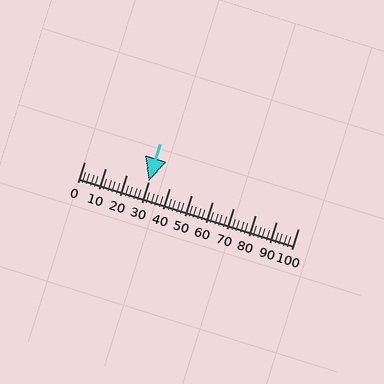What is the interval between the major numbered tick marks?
The major tick marks are spaced 10 units apart.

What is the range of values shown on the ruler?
The ruler shows values from 0 to 100.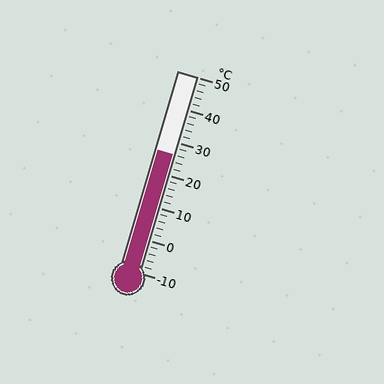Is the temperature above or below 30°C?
The temperature is below 30°C.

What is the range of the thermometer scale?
The thermometer scale ranges from -10°C to 50°C.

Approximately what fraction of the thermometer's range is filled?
The thermometer is filled to approximately 60% of its range.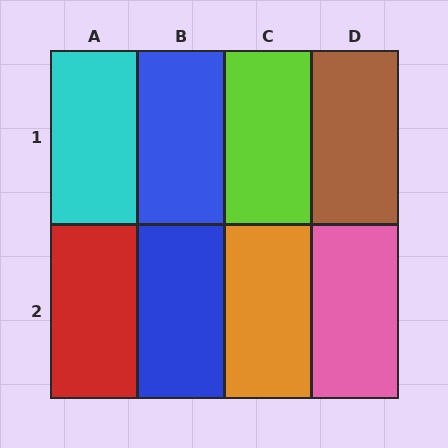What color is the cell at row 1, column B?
Blue.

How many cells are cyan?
1 cell is cyan.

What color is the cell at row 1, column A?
Cyan.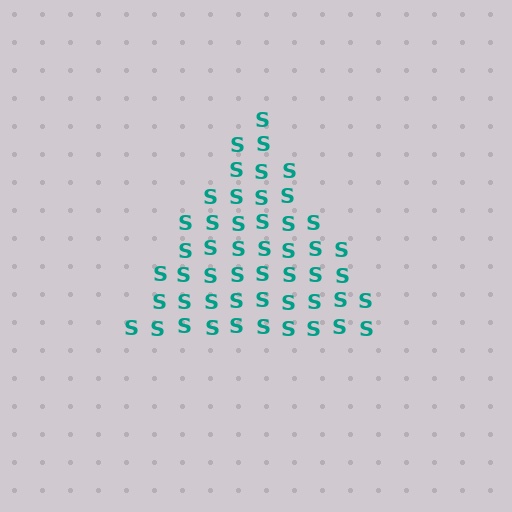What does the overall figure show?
The overall figure shows a triangle.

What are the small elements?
The small elements are letter S's.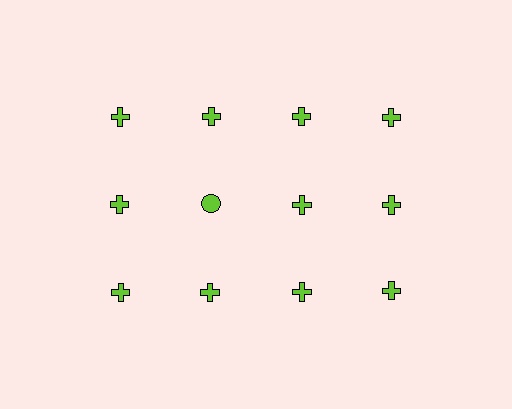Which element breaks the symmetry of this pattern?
The lime circle in the second row, second from left column breaks the symmetry. All other shapes are lime crosses.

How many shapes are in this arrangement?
There are 12 shapes arranged in a grid pattern.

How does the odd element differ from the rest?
It has a different shape: circle instead of cross.